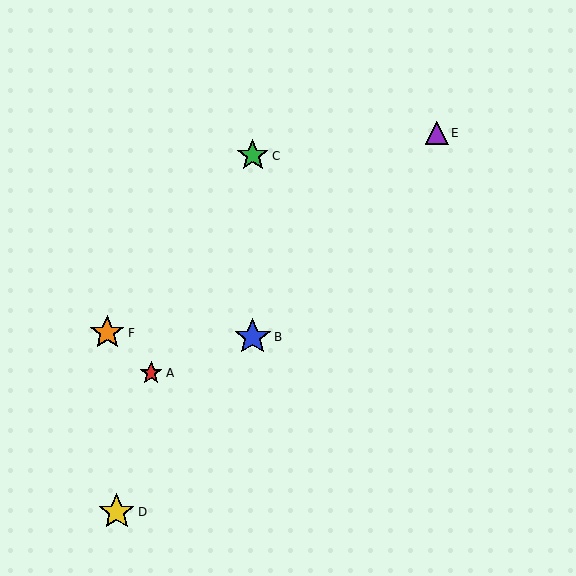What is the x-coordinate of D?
Object D is at x≈117.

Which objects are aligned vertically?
Objects B, C are aligned vertically.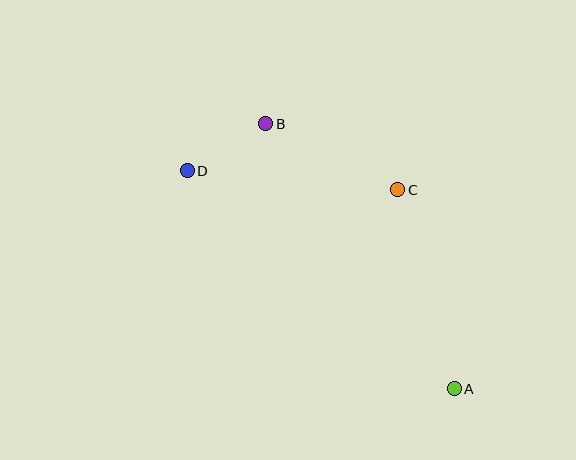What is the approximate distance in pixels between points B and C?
The distance between B and C is approximately 148 pixels.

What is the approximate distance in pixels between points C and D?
The distance between C and D is approximately 211 pixels.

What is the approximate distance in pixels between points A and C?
The distance between A and C is approximately 207 pixels.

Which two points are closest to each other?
Points B and D are closest to each other.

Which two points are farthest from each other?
Points A and D are farthest from each other.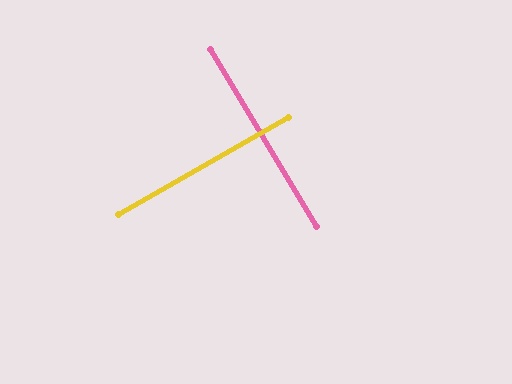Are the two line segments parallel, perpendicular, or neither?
Perpendicular — they meet at approximately 89°.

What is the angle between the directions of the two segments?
Approximately 89 degrees.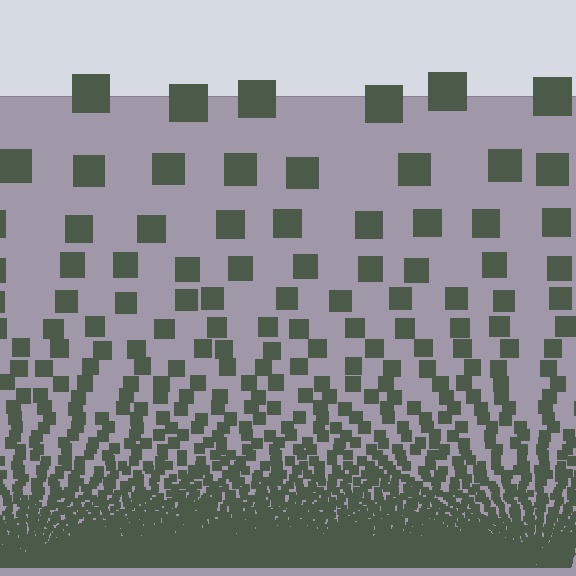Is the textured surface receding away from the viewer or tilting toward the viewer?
The surface appears to tilt toward the viewer. Texture elements get larger and sparser toward the top.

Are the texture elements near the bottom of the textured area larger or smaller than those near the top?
Smaller. The gradient is inverted — elements near the bottom are smaller and denser.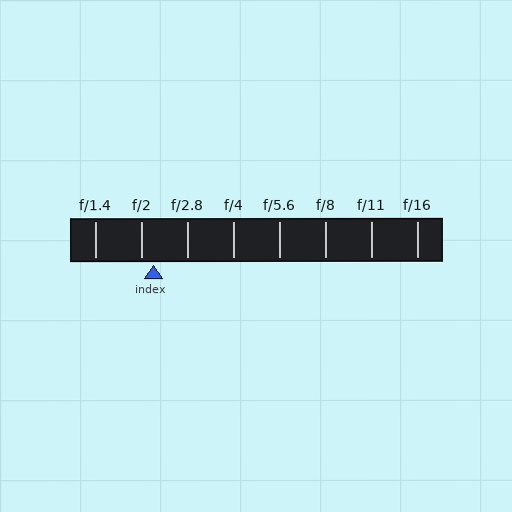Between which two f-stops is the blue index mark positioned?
The index mark is between f/2 and f/2.8.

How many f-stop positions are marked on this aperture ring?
There are 8 f-stop positions marked.